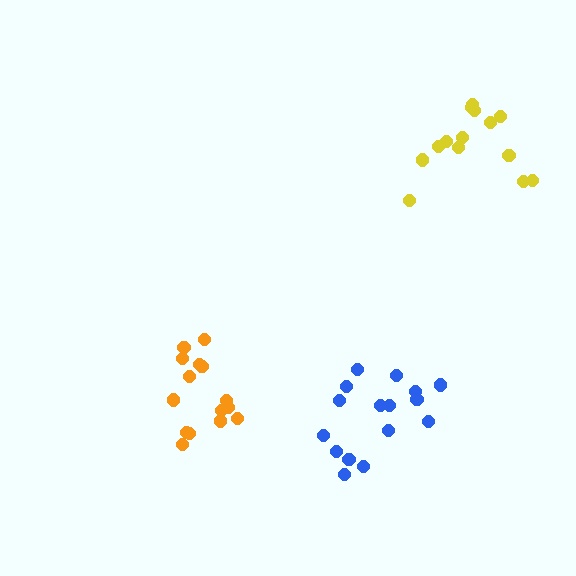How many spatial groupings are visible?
There are 3 spatial groupings.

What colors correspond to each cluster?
The clusters are colored: blue, orange, yellow.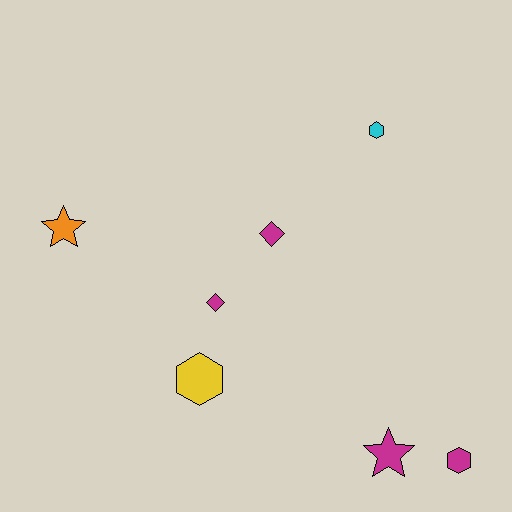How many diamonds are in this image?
There are 2 diamonds.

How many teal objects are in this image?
There are no teal objects.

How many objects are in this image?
There are 7 objects.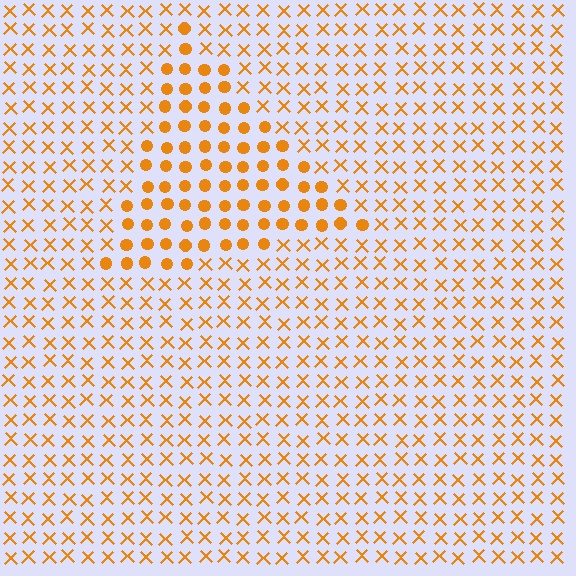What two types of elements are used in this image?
The image uses circles inside the triangle region and X marks outside it.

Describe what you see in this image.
The image is filled with small orange elements arranged in a uniform grid. A triangle-shaped region contains circles, while the surrounding area contains X marks. The boundary is defined purely by the change in element shape.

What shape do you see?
I see a triangle.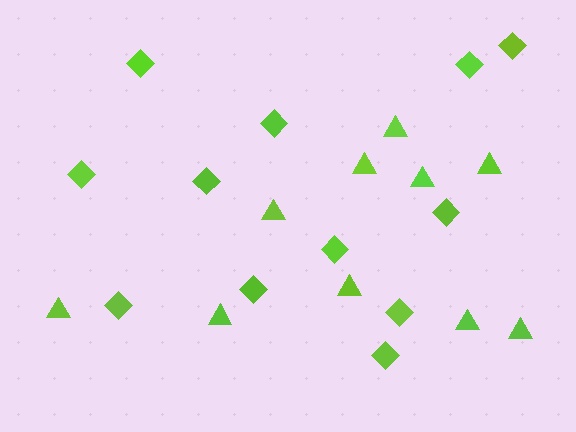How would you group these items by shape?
There are 2 groups: one group of triangles (10) and one group of diamonds (12).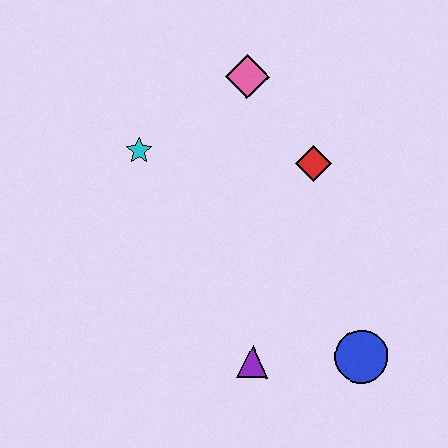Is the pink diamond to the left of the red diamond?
Yes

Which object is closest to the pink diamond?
The red diamond is closest to the pink diamond.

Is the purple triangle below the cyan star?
Yes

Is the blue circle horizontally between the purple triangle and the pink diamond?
No